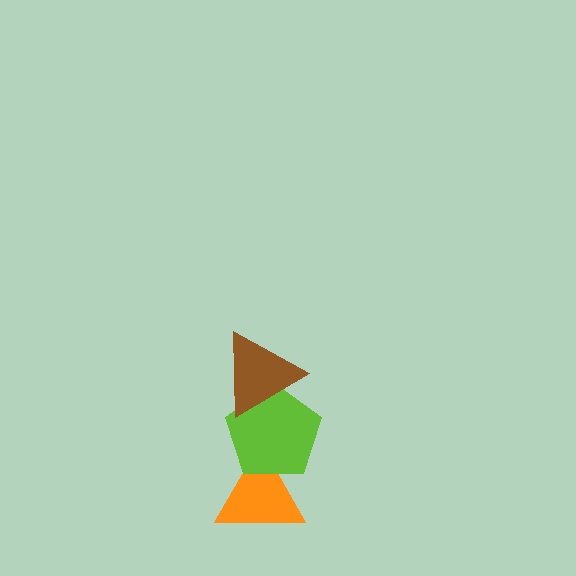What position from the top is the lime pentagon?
The lime pentagon is 2nd from the top.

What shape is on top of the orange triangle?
The lime pentagon is on top of the orange triangle.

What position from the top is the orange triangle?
The orange triangle is 3rd from the top.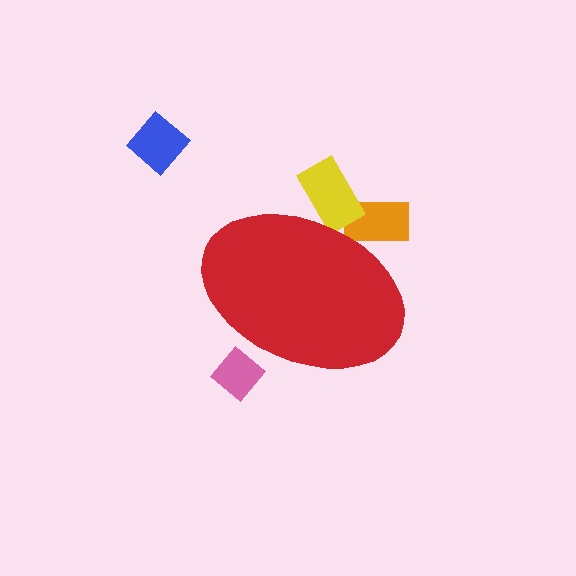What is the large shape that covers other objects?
A red ellipse.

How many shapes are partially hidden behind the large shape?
3 shapes are partially hidden.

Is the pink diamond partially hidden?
Yes, the pink diamond is partially hidden behind the red ellipse.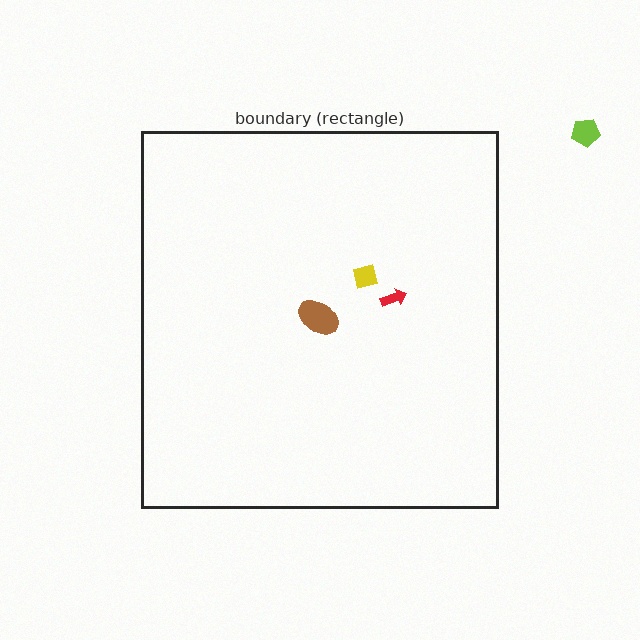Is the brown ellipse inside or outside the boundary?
Inside.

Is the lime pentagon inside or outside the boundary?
Outside.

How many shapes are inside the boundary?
3 inside, 1 outside.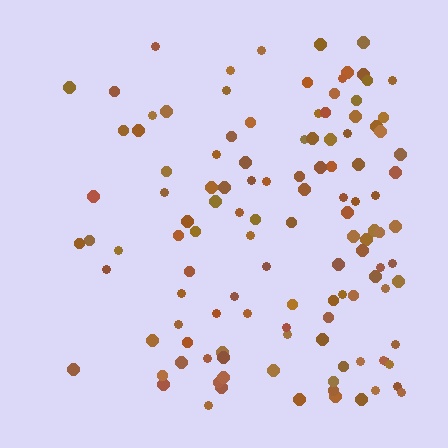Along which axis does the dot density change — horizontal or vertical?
Horizontal.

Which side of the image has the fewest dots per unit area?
The left.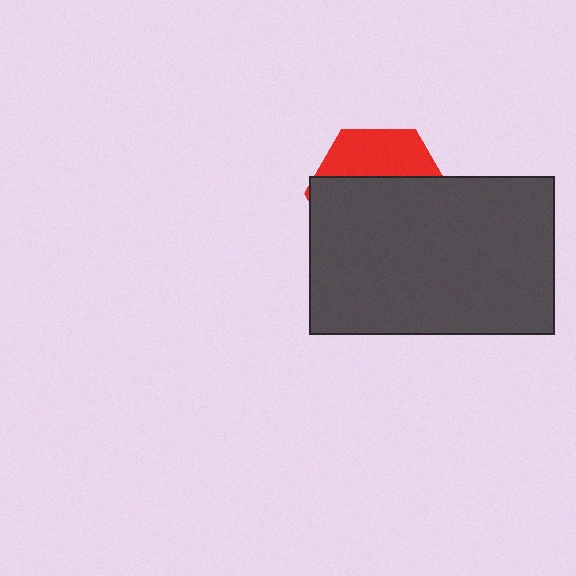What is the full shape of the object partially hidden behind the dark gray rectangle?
The partially hidden object is a red hexagon.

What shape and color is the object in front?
The object in front is a dark gray rectangle.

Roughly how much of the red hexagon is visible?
A small part of it is visible (roughly 33%).